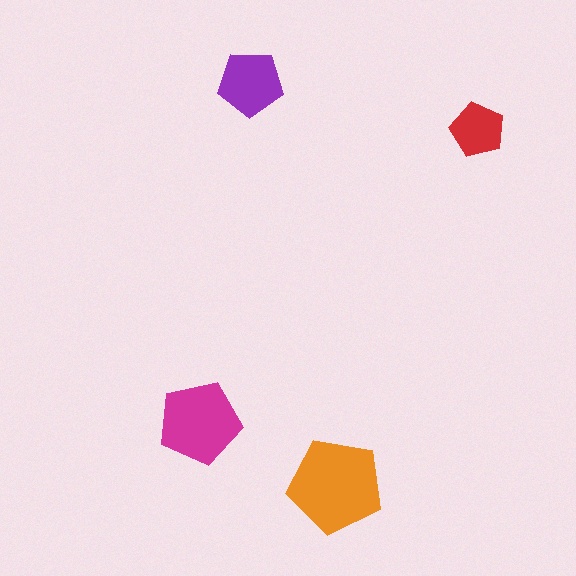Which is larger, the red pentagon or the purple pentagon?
The purple one.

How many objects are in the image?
There are 4 objects in the image.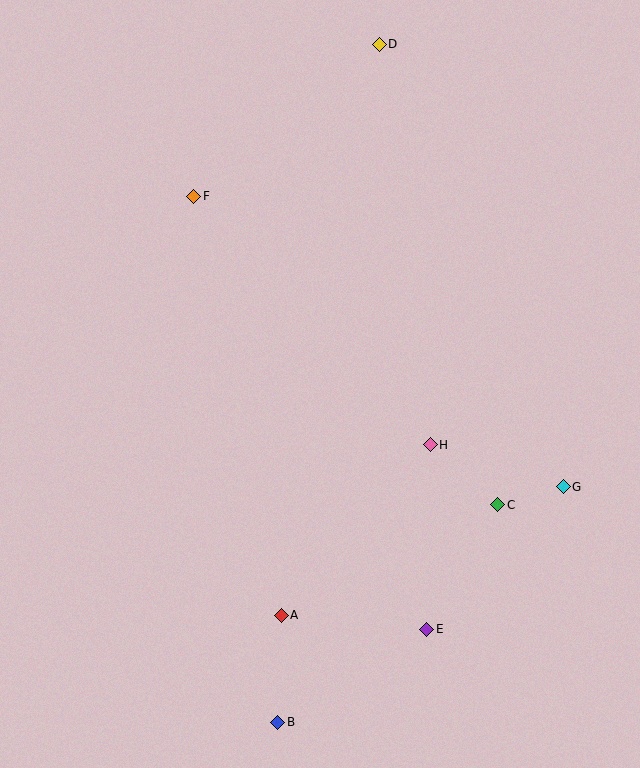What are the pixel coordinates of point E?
Point E is at (427, 629).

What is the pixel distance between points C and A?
The distance between C and A is 243 pixels.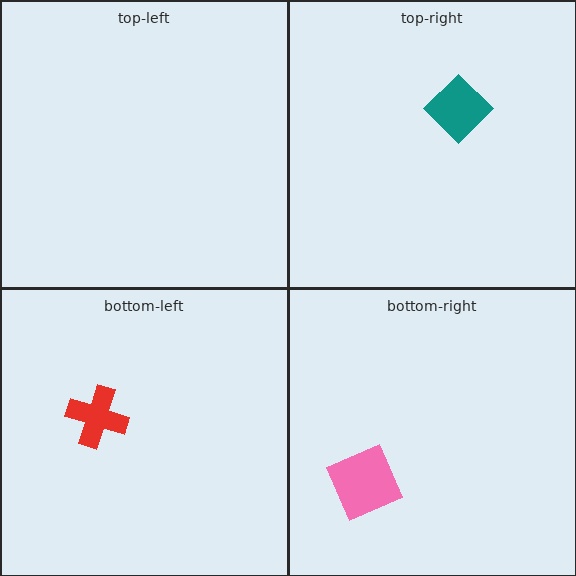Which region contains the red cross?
The bottom-left region.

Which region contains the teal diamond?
The top-right region.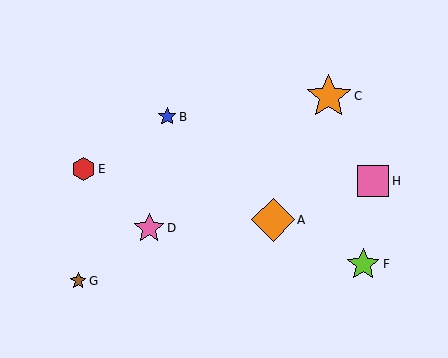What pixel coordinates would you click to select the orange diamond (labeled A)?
Click at (273, 220) to select the orange diamond A.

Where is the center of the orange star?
The center of the orange star is at (329, 96).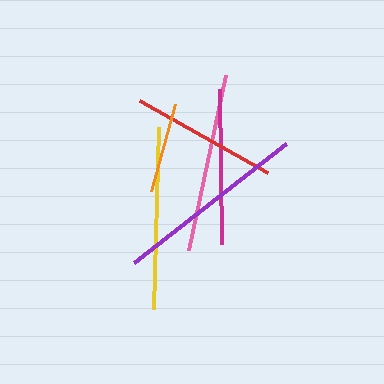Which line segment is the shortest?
The orange line is the shortest at approximately 90 pixels.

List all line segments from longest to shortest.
From longest to shortest: purple, yellow, pink, magenta, red, orange.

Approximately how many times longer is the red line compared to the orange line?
The red line is approximately 1.6 times the length of the orange line.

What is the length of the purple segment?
The purple segment is approximately 193 pixels long.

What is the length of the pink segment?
The pink segment is approximately 179 pixels long.